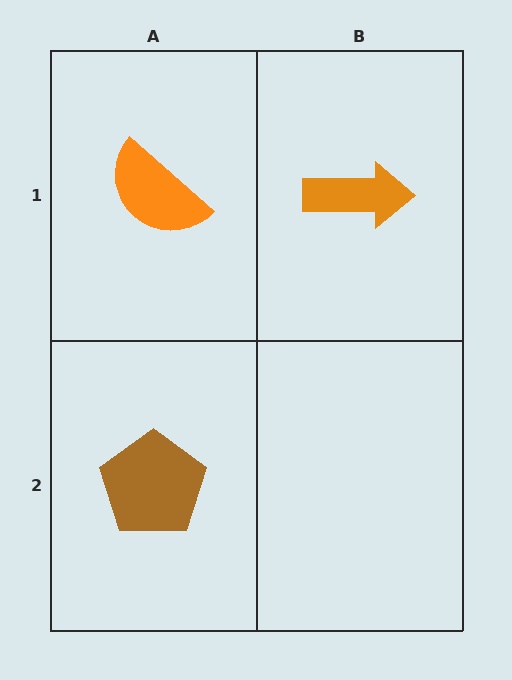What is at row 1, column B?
An orange arrow.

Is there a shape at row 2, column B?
No, that cell is empty.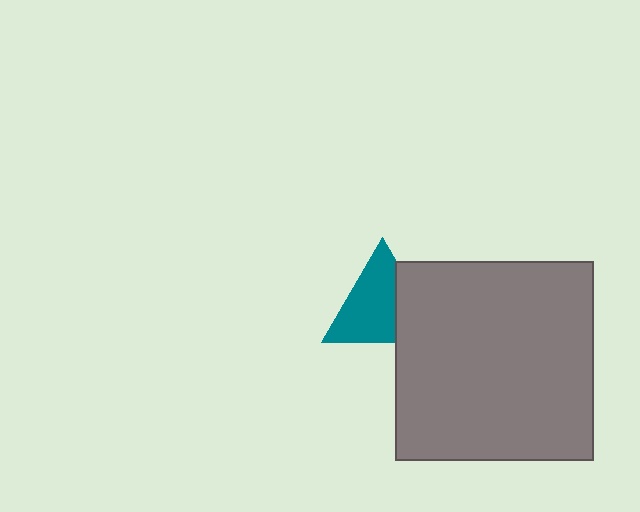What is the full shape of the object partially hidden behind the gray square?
The partially hidden object is a teal triangle.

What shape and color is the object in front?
The object in front is a gray square.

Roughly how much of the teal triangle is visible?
Most of it is visible (roughly 69%).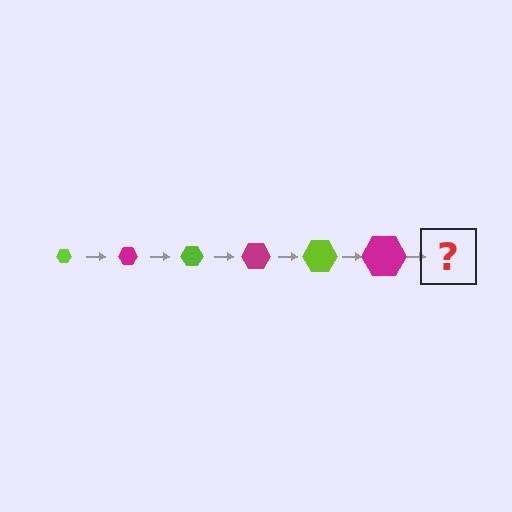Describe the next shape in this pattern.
It should be a lime hexagon, larger than the previous one.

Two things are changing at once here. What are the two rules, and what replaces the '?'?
The two rules are that the hexagon grows larger each step and the color cycles through lime and magenta. The '?' should be a lime hexagon, larger than the previous one.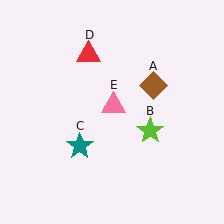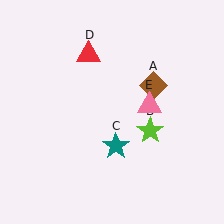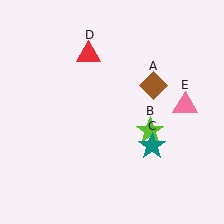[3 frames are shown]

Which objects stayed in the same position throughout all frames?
Brown diamond (object A) and lime star (object B) and red triangle (object D) remained stationary.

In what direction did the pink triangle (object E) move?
The pink triangle (object E) moved right.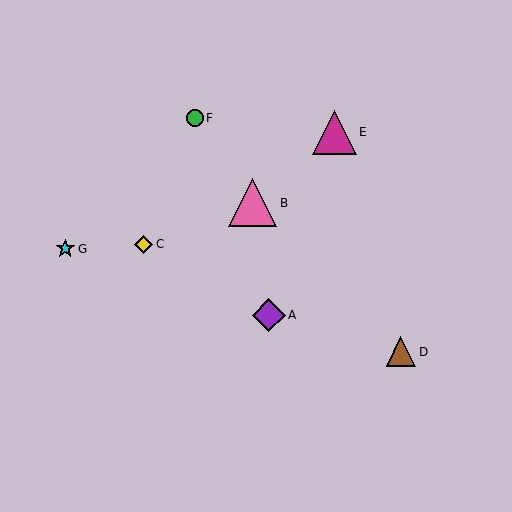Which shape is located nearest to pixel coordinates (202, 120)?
The green circle (labeled F) at (195, 118) is nearest to that location.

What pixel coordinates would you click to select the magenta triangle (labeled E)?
Click at (334, 132) to select the magenta triangle E.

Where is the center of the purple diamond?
The center of the purple diamond is at (269, 315).